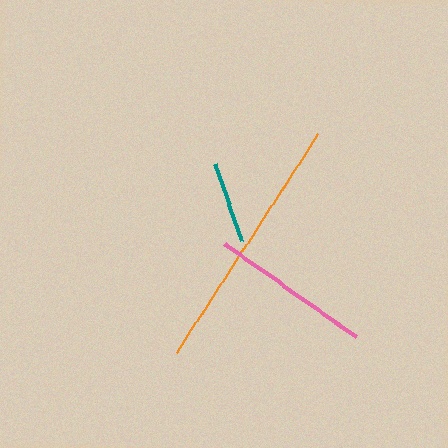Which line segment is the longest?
The orange line is the longest at approximately 260 pixels.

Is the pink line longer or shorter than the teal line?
The pink line is longer than the teal line.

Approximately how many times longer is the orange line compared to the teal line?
The orange line is approximately 3.2 times the length of the teal line.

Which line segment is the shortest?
The teal line is the shortest at approximately 82 pixels.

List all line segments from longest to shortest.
From longest to shortest: orange, pink, teal.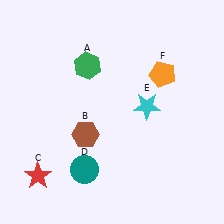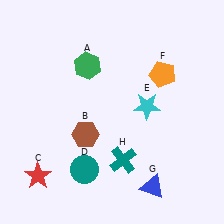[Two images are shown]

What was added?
A blue triangle (G), a teal cross (H) were added in Image 2.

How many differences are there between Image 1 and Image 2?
There are 2 differences between the two images.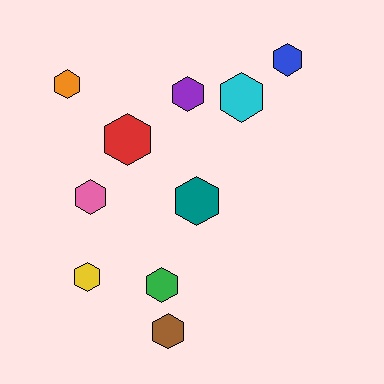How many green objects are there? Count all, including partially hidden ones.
There is 1 green object.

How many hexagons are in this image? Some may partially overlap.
There are 10 hexagons.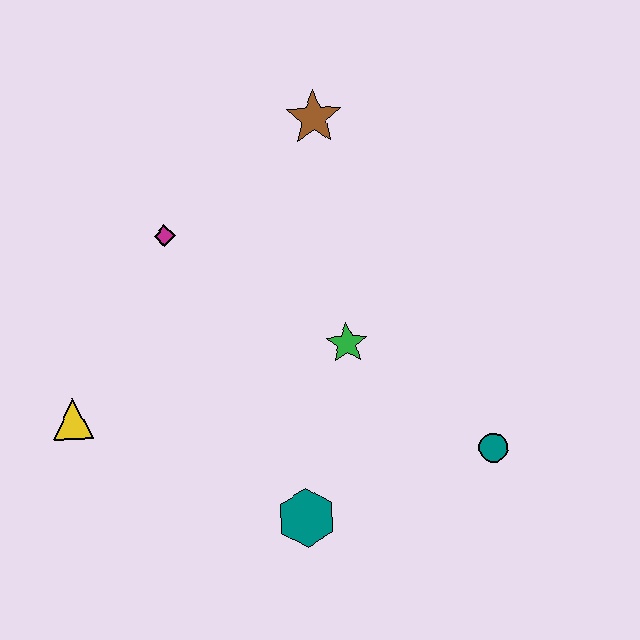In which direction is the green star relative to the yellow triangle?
The green star is to the right of the yellow triangle.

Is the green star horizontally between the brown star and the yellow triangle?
No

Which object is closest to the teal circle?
The green star is closest to the teal circle.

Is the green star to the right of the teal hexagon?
Yes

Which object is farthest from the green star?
The yellow triangle is farthest from the green star.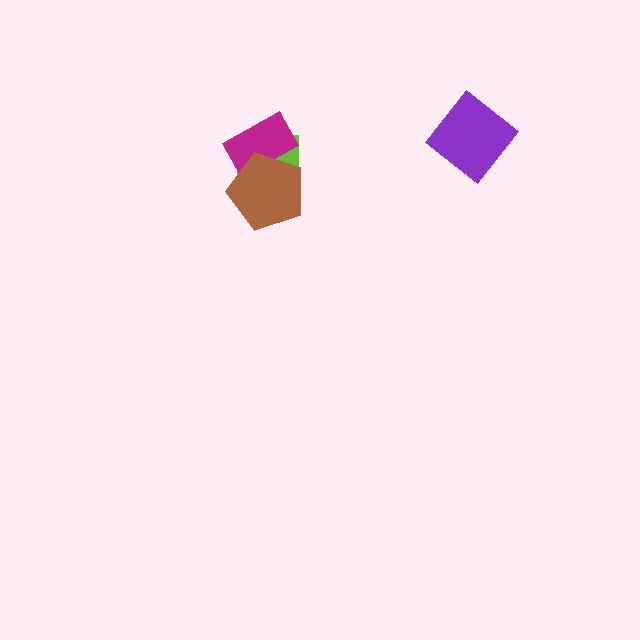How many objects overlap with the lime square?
2 objects overlap with the lime square.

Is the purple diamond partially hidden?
No, no other shape covers it.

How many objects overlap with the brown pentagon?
2 objects overlap with the brown pentagon.